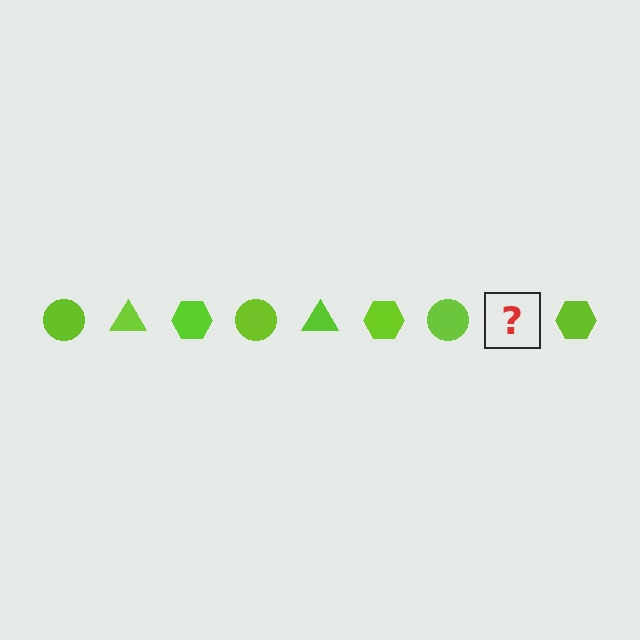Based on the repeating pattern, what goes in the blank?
The blank should be a lime triangle.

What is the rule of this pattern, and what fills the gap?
The rule is that the pattern cycles through circle, triangle, hexagon shapes in lime. The gap should be filled with a lime triangle.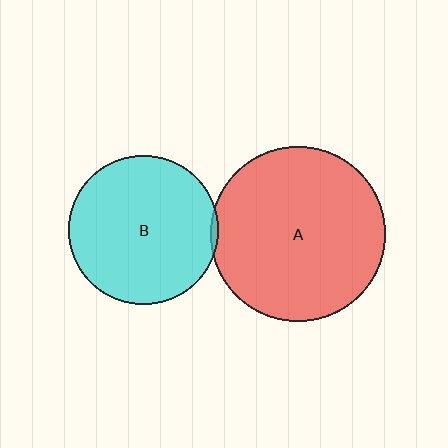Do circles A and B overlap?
Yes.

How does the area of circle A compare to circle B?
Approximately 1.4 times.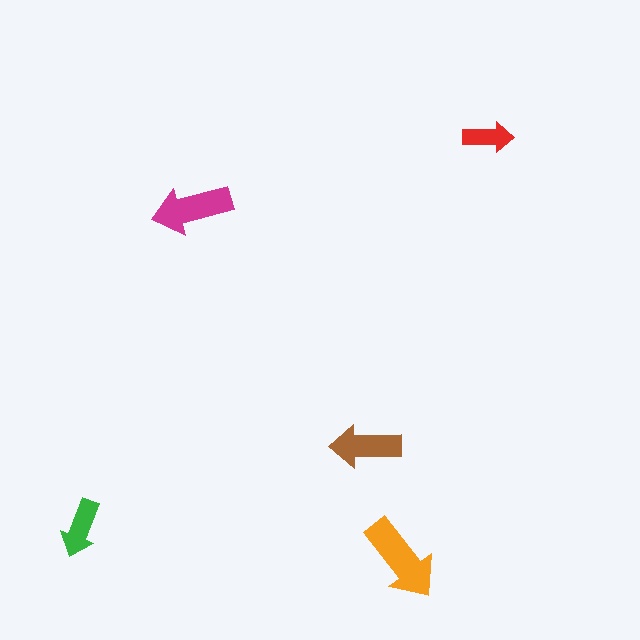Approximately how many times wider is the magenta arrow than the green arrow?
About 1.5 times wider.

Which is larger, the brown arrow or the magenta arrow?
The magenta one.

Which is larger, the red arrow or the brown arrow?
The brown one.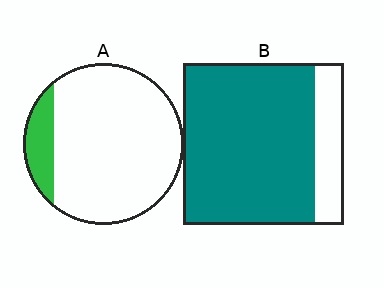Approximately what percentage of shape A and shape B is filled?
A is approximately 15% and B is approximately 80%.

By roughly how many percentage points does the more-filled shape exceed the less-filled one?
By roughly 70 percentage points (B over A).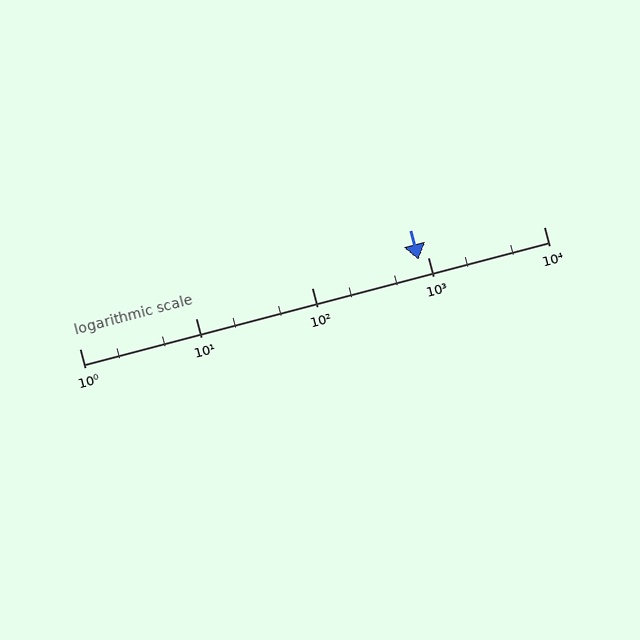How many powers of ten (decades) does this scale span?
The scale spans 4 decades, from 1 to 10000.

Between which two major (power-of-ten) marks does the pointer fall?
The pointer is between 100 and 1000.